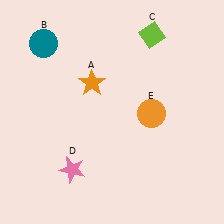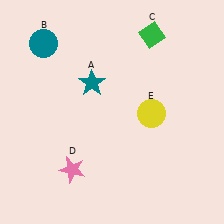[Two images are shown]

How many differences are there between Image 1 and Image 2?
There are 3 differences between the two images.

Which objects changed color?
A changed from orange to teal. C changed from lime to green. E changed from orange to yellow.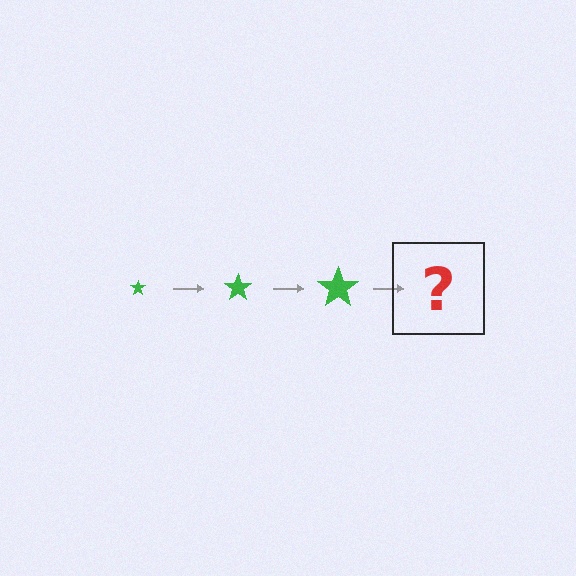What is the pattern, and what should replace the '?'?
The pattern is that the star gets progressively larger each step. The '?' should be a green star, larger than the previous one.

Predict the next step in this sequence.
The next step is a green star, larger than the previous one.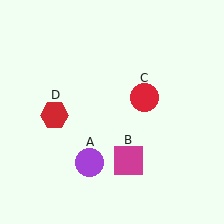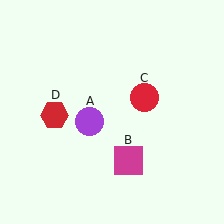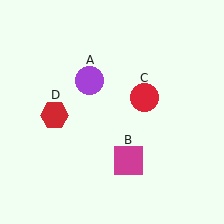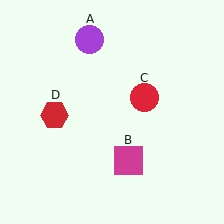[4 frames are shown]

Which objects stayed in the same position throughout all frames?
Magenta square (object B) and red circle (object C) and red hexagon (object D) remained stationary.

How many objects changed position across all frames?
1 object changed position: purple circle (object A).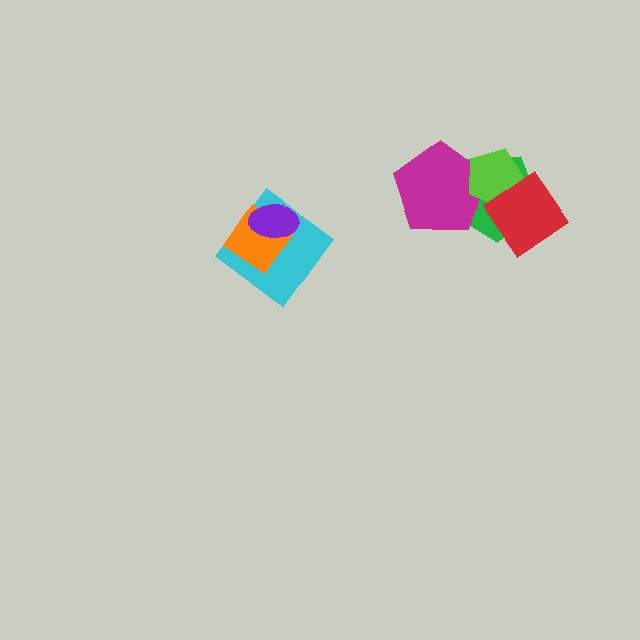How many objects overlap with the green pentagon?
3 objects overlap with the green pentagon.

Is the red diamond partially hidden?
No, no other shape covers it.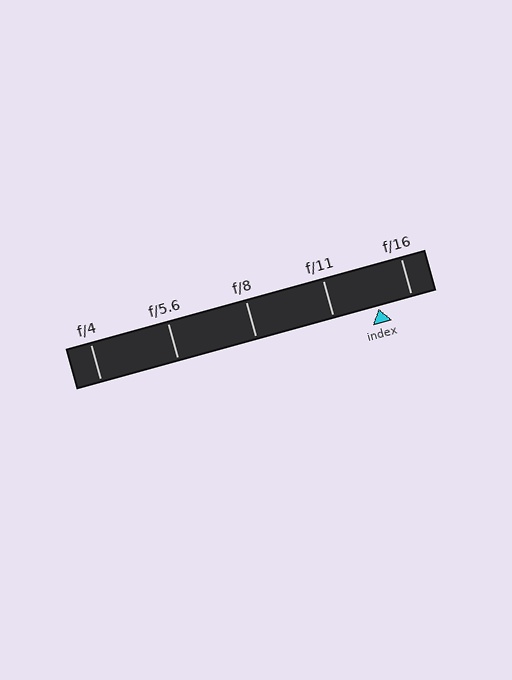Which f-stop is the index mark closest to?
The index mark is closest to f/16.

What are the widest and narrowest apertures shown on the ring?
The widest aperture shown is f/4 and the narrowest is f/16.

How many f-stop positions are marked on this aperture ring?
There are 5 f-stop positions marked.